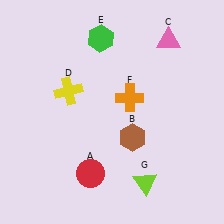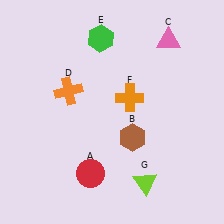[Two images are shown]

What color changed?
The cross (D) changed from yellow in Image 1 to orange in Image 2.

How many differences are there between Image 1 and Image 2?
There is 1 difference between the two images.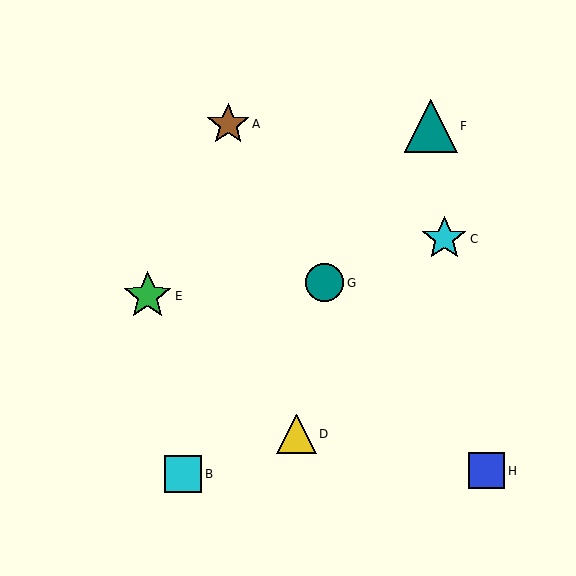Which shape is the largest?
The teal triangle (labeled F) is the largest.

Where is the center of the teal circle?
The center of the teal circle is at (325, 283).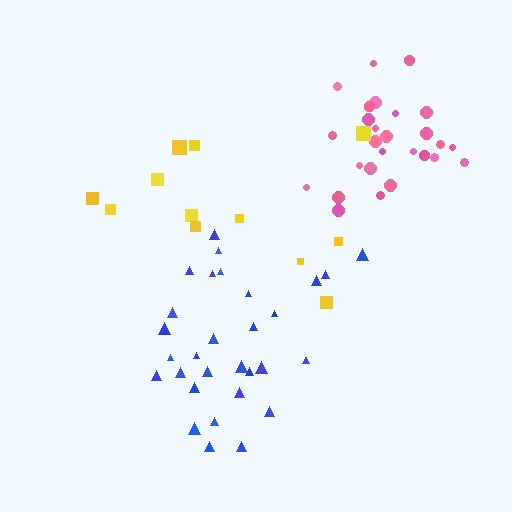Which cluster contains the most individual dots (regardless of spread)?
Blue (31).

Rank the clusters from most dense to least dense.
pink, blue, yellow.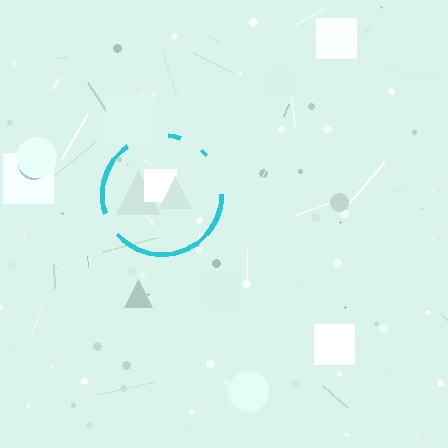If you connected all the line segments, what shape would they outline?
They would outline a circle.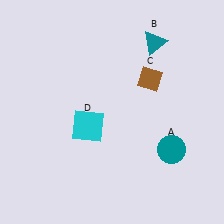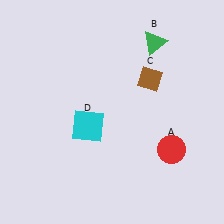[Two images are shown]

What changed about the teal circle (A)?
In Image 1, A is teal. In Image 2, it changed to red.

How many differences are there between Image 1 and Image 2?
There are 2 differences between the two images.